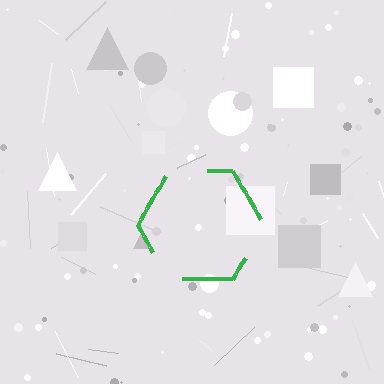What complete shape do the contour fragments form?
The contour fragments form a hexagon.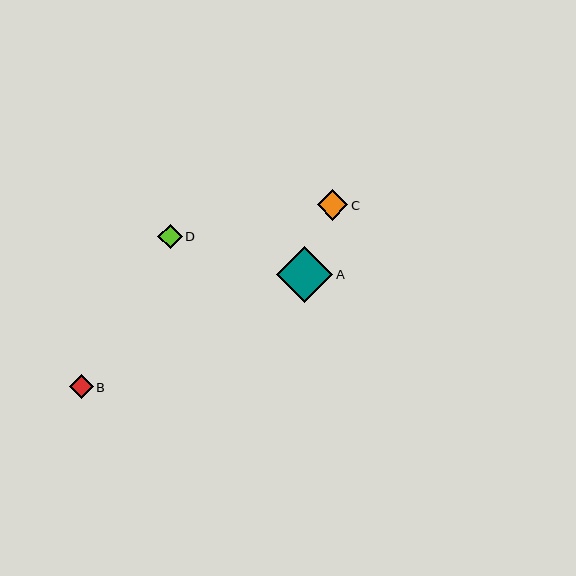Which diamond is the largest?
Diamond A is the largest with a size of approximately 56 pixels.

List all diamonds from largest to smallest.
From largest to smallest: A, C, D, B.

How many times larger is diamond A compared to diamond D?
Diamond A is approximately 2.3 times the size of diamond D.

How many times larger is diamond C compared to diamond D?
Diamond C is approximately 1.3 times the size of diamond D.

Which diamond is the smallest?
Diamond B is the smallest with a size of approximately 24 pixels.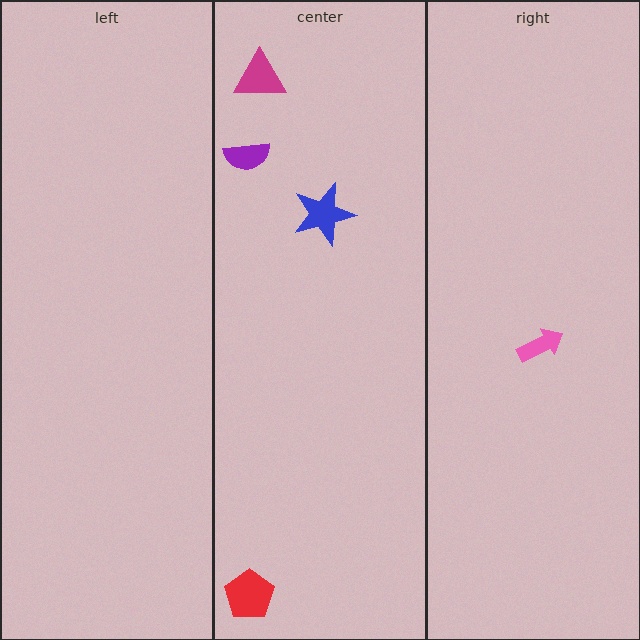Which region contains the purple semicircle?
The center region.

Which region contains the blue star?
The center region.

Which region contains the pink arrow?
The right region.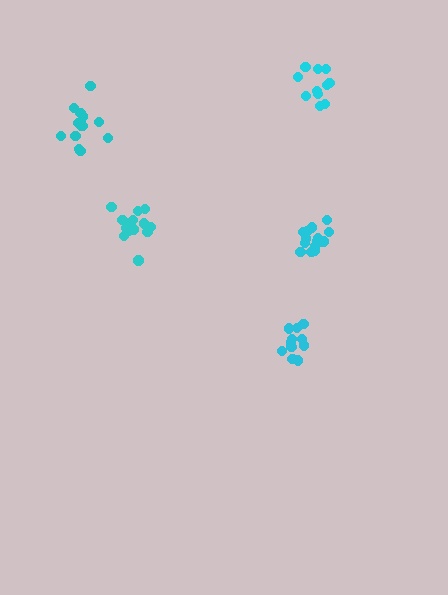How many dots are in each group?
Group 1: 11 dots, Group 2: 11 dots, Group 3: 15 dots, Group 4: 14 dots, Group 5: 14 dots (65 total).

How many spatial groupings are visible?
There are 5 spatial groupings.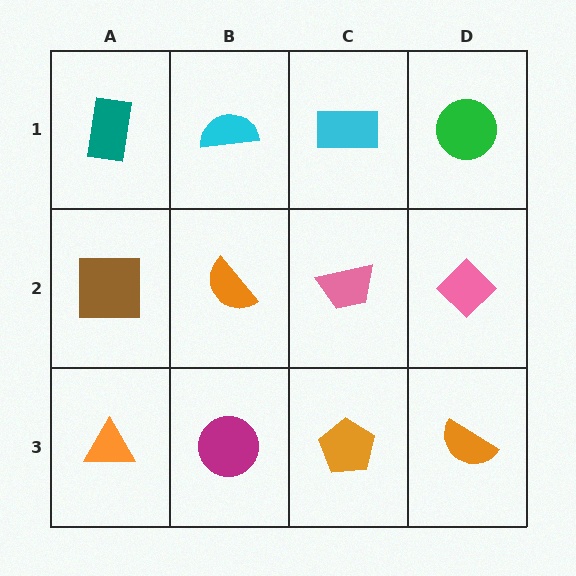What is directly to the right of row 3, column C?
An orange semicircle.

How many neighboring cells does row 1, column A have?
2.